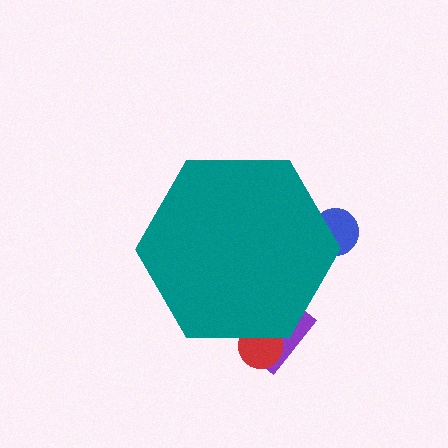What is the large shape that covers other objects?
A teal hexagon.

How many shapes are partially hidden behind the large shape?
3 shapes are partially hidden.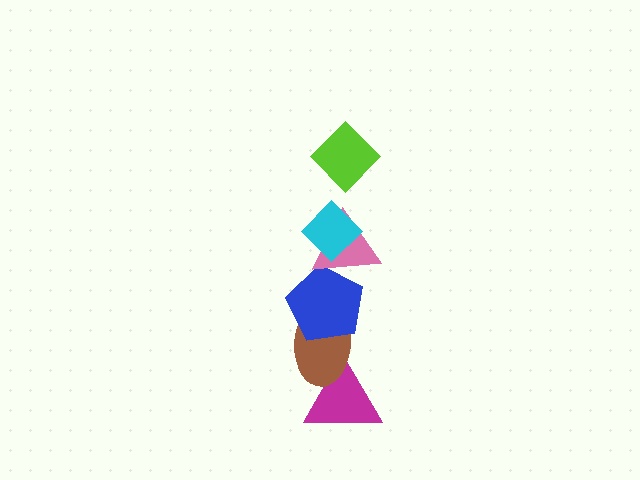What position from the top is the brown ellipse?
The brown ellipse is 5th from the top.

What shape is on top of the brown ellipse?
The blue pentagon is on top of the brown ellipse.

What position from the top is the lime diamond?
The lime diamond is 1st from the top.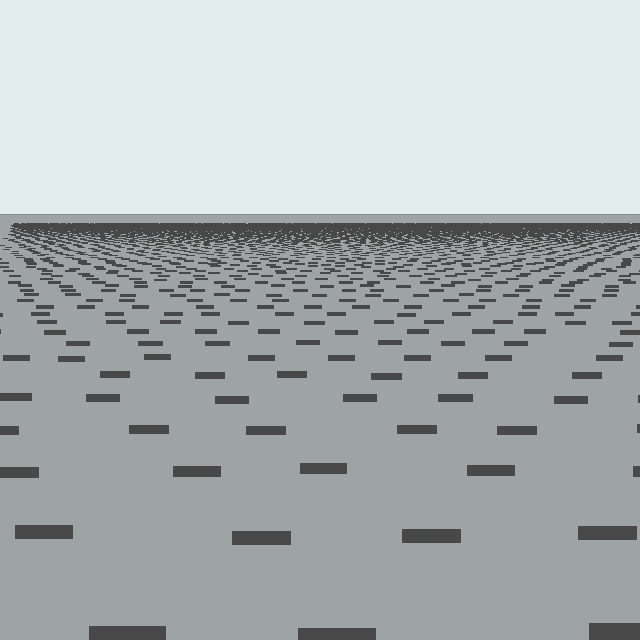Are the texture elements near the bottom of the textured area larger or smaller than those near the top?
Larger. Near the bottom, elements are closer to the viewer and appear at a bigger on-screen size.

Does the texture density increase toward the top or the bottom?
Density increases toward the top.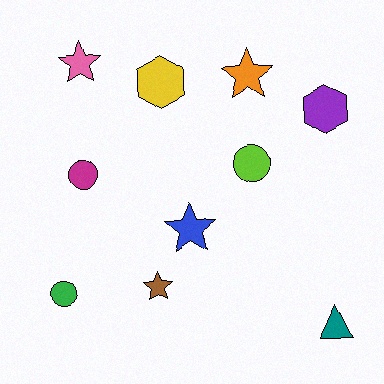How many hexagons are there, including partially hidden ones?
There are 2 hexagons.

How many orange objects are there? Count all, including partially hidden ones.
There is 1 orange object.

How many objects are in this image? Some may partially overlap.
There are 10 objects.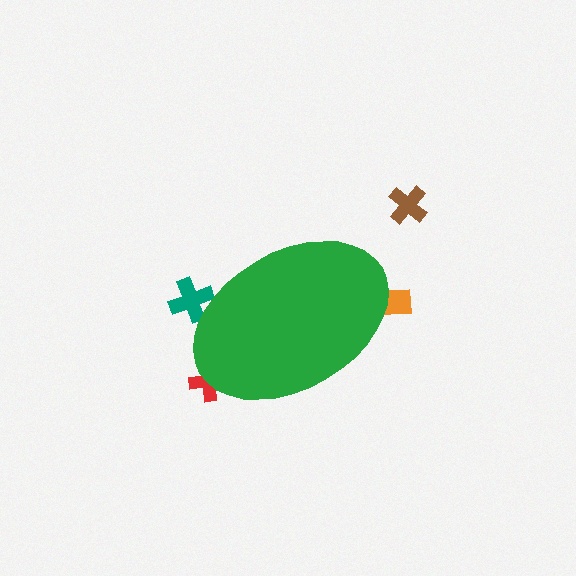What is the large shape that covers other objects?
A green ellipse.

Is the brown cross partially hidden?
No, the brown cross is fully visible.